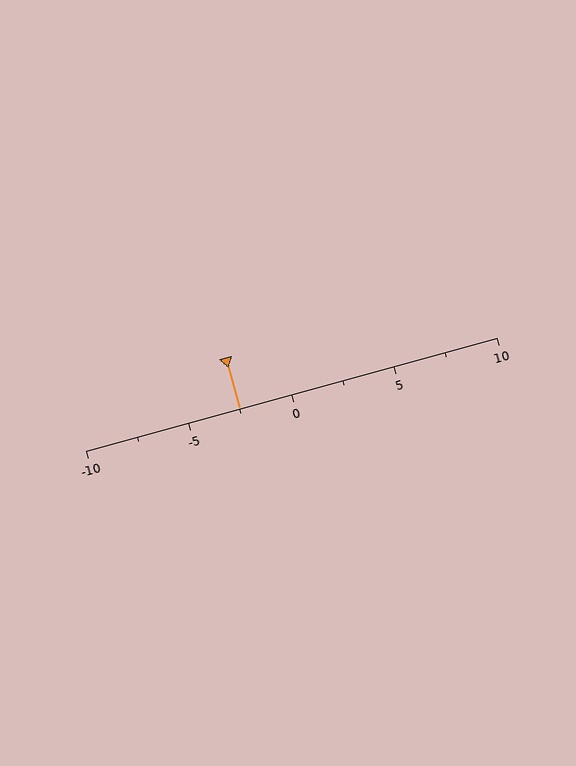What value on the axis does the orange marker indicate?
The marker indicates approximately -2.5.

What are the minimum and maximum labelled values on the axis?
The axis runs from -10 to 10.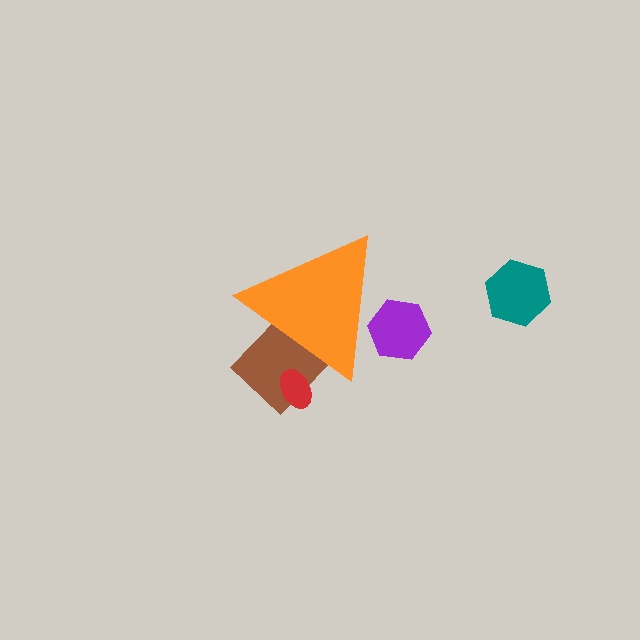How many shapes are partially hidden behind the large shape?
3 shapes are partially hidden.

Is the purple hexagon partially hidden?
Yes, the purple hexagon is partially hidden behind the orange triangle.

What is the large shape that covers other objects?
An orange triangle.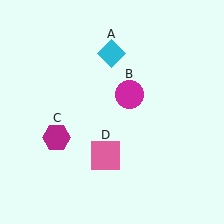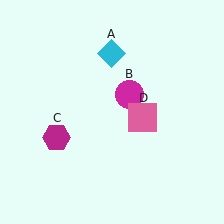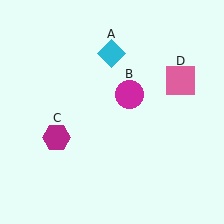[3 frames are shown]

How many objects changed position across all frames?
1 object changed position: pink square (object D).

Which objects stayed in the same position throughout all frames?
Cyan diamond (object A) and magenta circle (object B) and magenta hexagon (object C) remained stationary.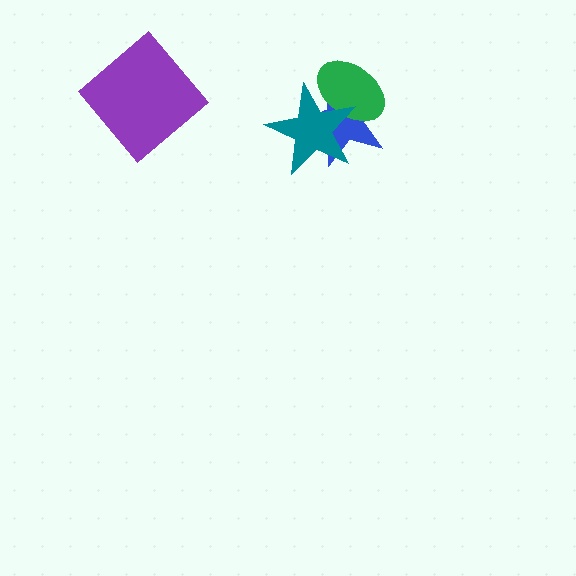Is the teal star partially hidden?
No, no other shape covers it.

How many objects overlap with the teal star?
2 objects overlap with the teal star.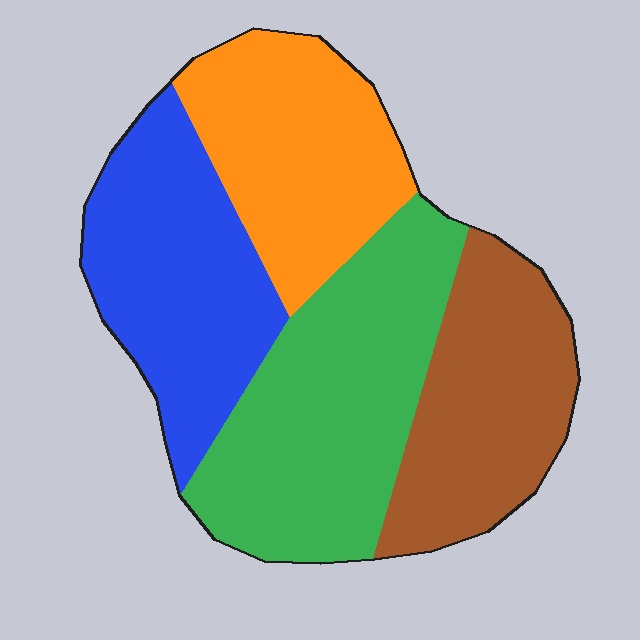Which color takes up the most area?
Green, at roughly 30%.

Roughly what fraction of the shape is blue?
Blue takes up about one quarter (1/4) of the shape.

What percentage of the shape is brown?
Brown takes up less than a quarter of the shape.